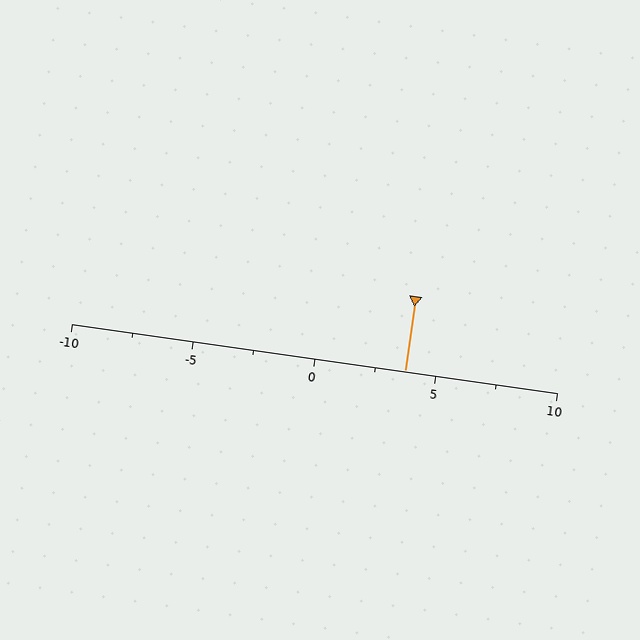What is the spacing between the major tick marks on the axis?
The major ticks are spaced 5 apart.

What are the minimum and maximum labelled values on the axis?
The axis runs from -10 to 10.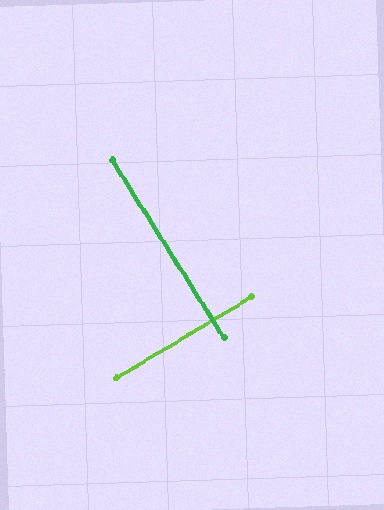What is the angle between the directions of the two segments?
Approximately 89 degrees.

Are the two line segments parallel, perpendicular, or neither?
Perpendicular — they meet at approximately 89°.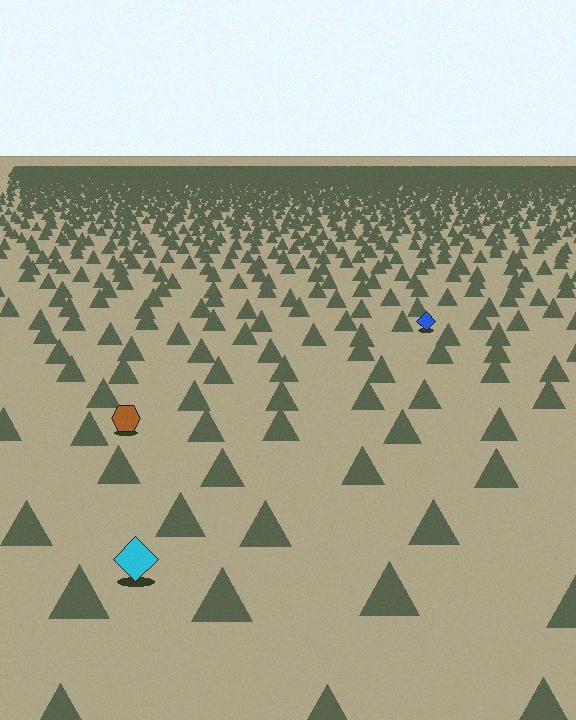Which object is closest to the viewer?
The cyan diamond is closest. The texture marks near it are larger and more spread out.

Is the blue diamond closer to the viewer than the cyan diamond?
No. The cyan diamond is closer — you can tell from the texture gradient: the ground texture is coarser near it.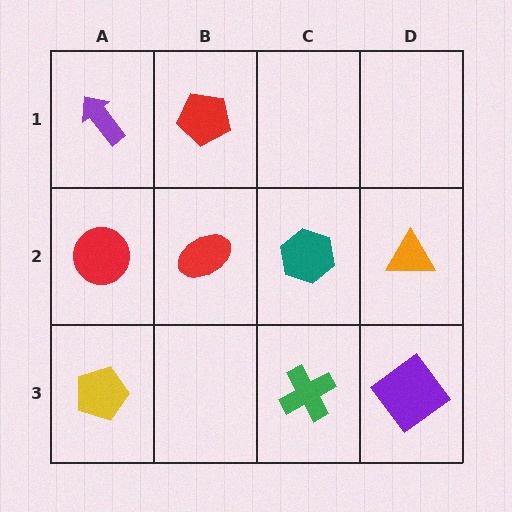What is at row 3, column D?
A purple diamond.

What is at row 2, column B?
A red ellipse.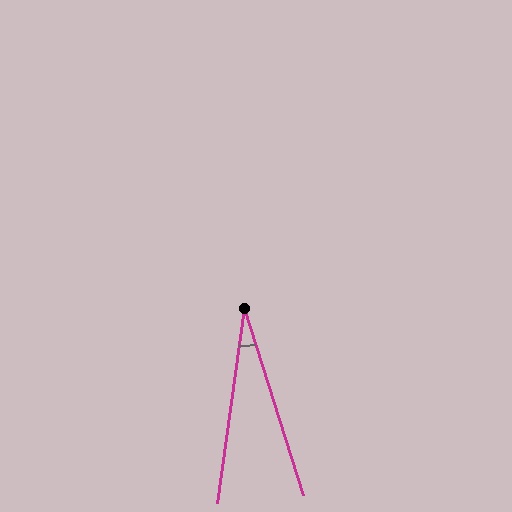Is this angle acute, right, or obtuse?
It is acute.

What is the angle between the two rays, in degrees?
Approximately 25 degrees.